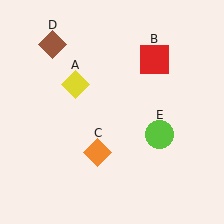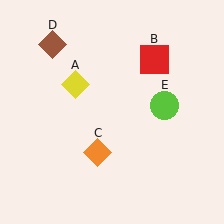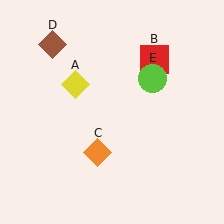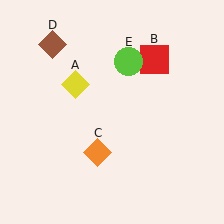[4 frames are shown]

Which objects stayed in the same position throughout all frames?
Yellow diamond (object A) and red square (object B) and orange diamond (object C) and brown diamond (object D) remained stationary.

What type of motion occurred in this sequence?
The lime circle (object E) rotated counterclockwise around the center of the scene.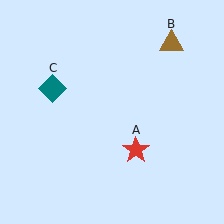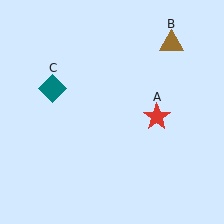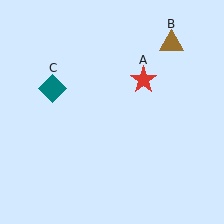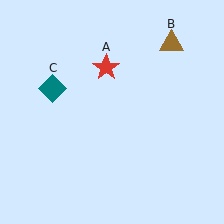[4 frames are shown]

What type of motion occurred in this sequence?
The red star (object A) rotated counterclockwise around the center of the scene.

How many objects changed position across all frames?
1 object changed position: red star (object A).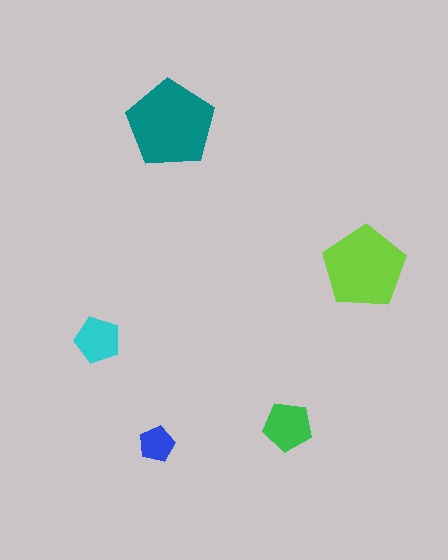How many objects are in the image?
There are 5 objects in the image.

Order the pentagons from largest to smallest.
the teal one, the lime one, the green one, the cyan one, the blue one.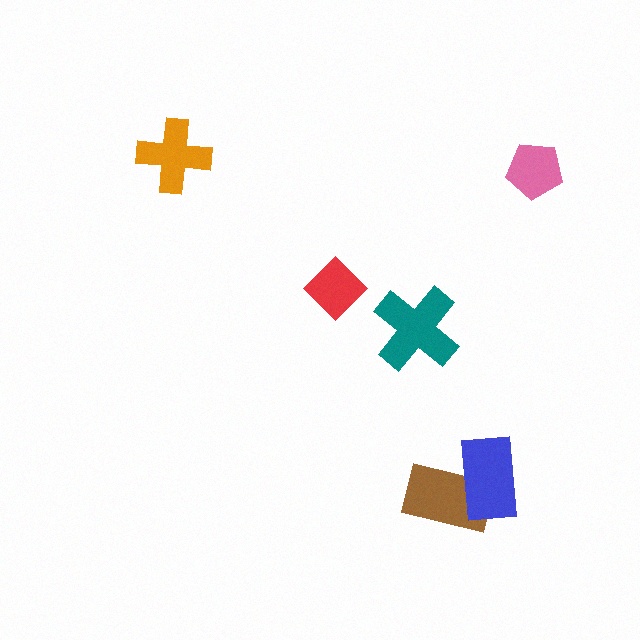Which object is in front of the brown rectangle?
The blue rectangle is in front of the brown rectangle.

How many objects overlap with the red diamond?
0 objects overlap with the red diamond.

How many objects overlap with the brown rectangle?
1 object overlaps with the brown rectangle.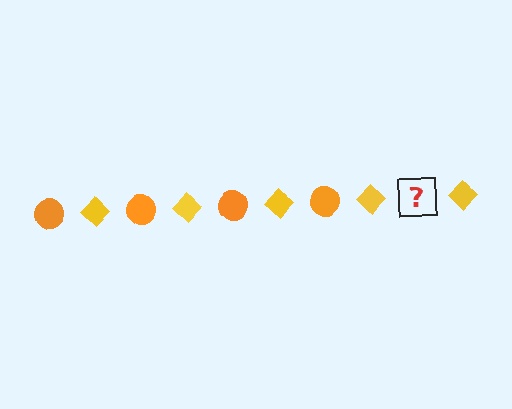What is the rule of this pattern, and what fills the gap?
The rule is that the pattern alternates between orange circle and yellow diamond. The gap should be filled with an orange circle.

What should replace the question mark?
The question mark should be replaced with an orange circle.